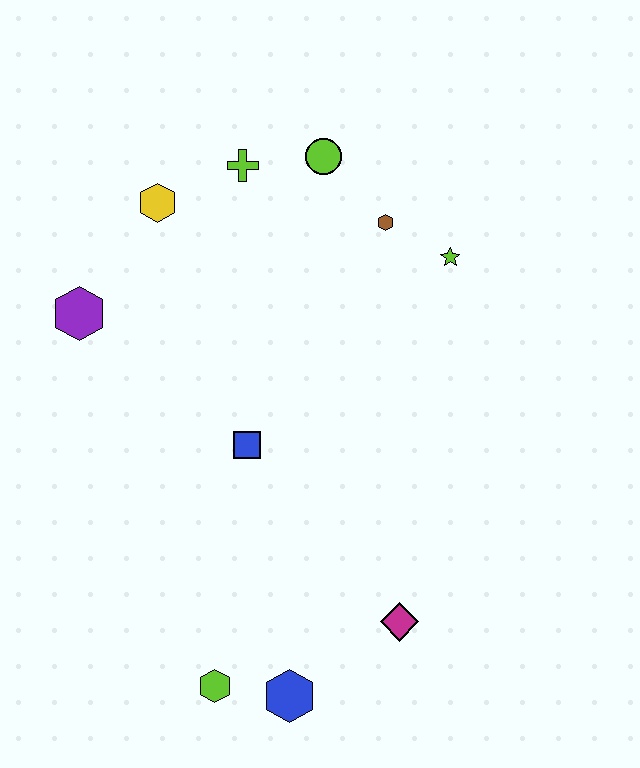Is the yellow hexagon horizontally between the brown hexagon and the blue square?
No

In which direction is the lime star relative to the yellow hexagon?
The lime star is to the right of the yellow hexagon.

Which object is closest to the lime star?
The brown hexagon is closest to the lime star.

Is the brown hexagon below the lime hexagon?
No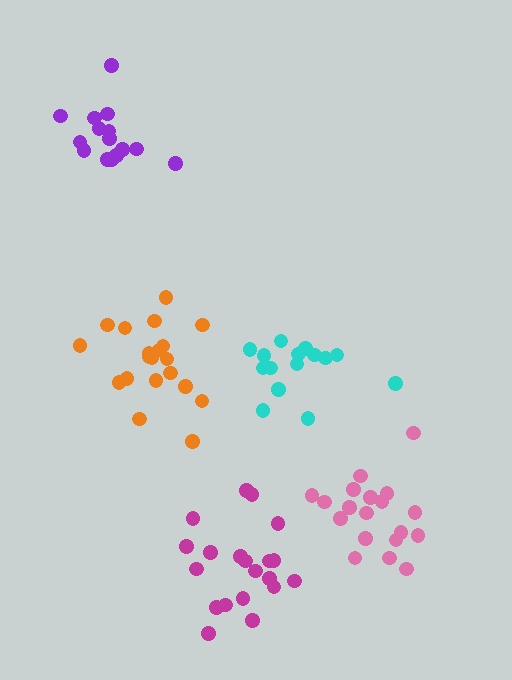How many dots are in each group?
Group 1: 20 dots, Group 2: 20 dots, Group 3: 15 dots, Group 4: 19 dots, Group 5: 15 dots (89 total).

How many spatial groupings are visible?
There are 5 spatial groupings.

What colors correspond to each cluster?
The clusters are colored: orange, magenta, purple, pink, cyan.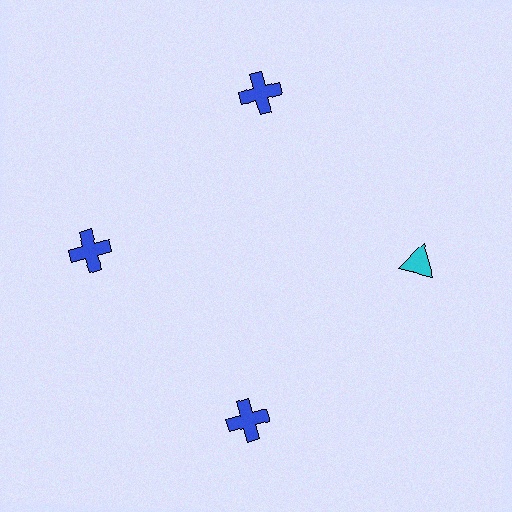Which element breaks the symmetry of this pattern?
The cyan triangle at roughly the 3 o'clock position breaks the symmetry. All other shapes are blue crosses.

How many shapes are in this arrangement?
There are 4 shapes arranged in a ring pattern.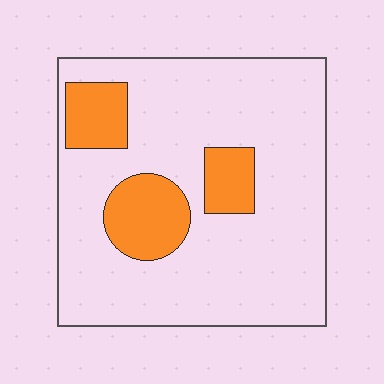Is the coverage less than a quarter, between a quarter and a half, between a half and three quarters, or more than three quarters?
Less than a quarter.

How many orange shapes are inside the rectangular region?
3.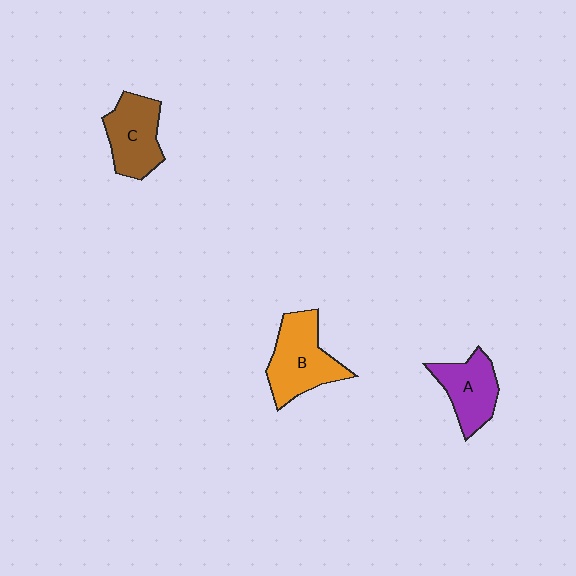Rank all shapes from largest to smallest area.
From largest to smallest: B (orange), C (brown), A (purple).